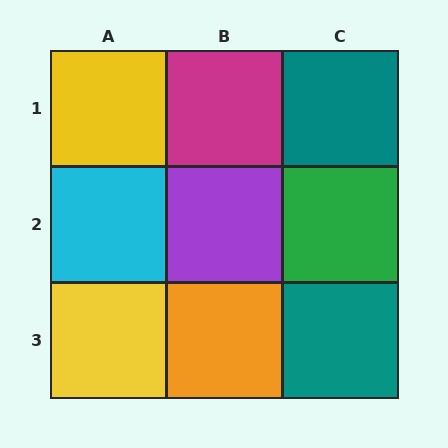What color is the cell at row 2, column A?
Cyan.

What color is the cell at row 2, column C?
Green.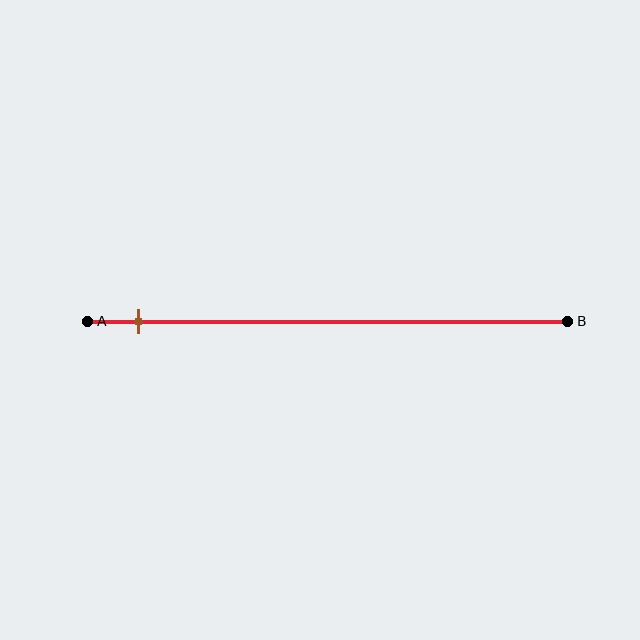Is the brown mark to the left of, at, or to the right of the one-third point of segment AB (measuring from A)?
The brown mark is to the left of the one-third point of segment AB.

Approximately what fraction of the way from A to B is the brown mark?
The brown mark is approximately 10% of the way from A to B.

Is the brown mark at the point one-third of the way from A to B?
No, the mark is at about 10% from A, not at the 33% one-third point.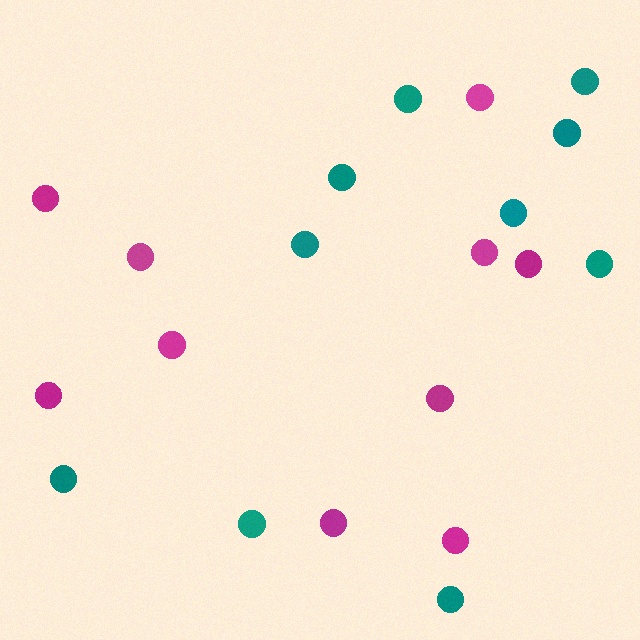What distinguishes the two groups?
There are 2 groups: one group of teal circles (10) and one group of magenta circles (10).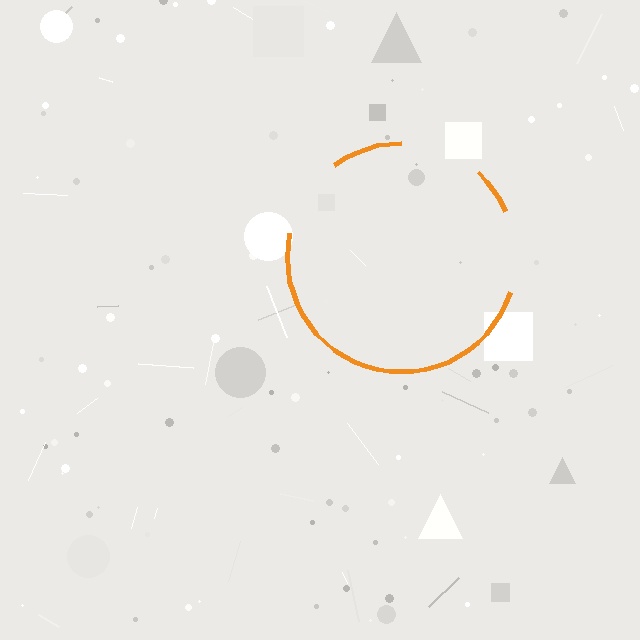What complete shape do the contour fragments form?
The contour fragments form a circle.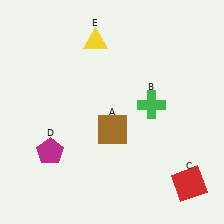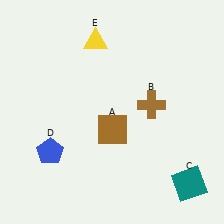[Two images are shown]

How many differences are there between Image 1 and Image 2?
There are 3 differences between the two images.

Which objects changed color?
B changed from green to brown. C changed from red to teal. D changed from magenta to blue.